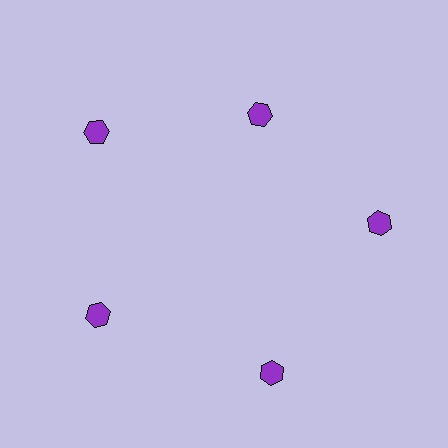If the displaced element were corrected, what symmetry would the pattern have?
It would have 5-fold rotational symmetry — the pattern would map onto itself every 72 degrees.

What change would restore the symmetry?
The symmetry would be restored by moving it outward, back onto the ring so that all 5 hexagons sit at equal angles and equal distance from the center.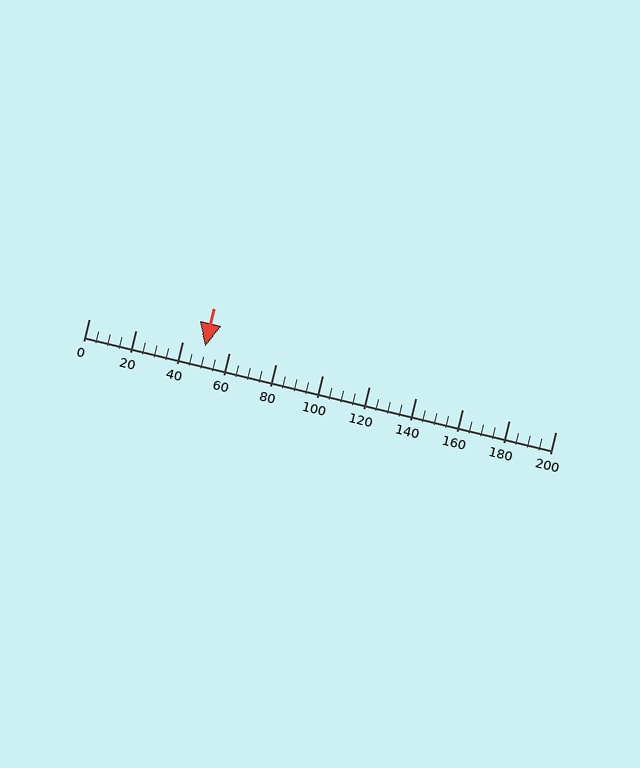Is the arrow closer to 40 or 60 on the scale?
The arrow is closer to 40.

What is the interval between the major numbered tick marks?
The major tick marks are spaced 20 units apart.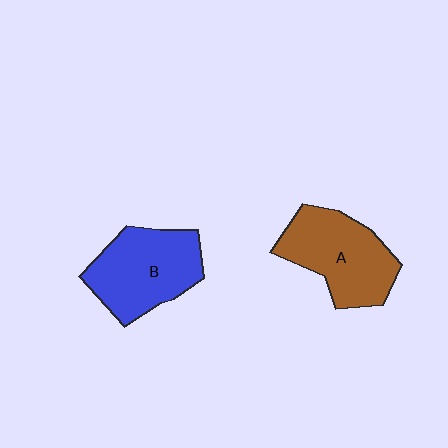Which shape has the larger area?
Shape A (brown).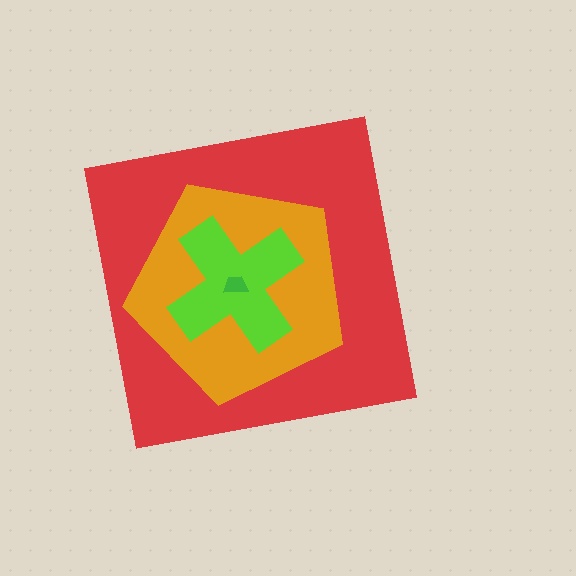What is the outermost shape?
The red square.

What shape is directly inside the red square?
The orange pentagon.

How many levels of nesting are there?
4.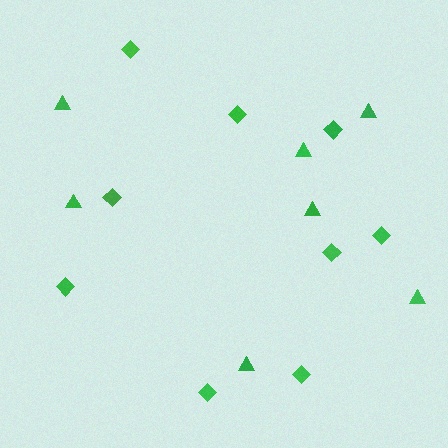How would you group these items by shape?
There are 2 groups: one group of triangles (7) and one group of diamonds (9).